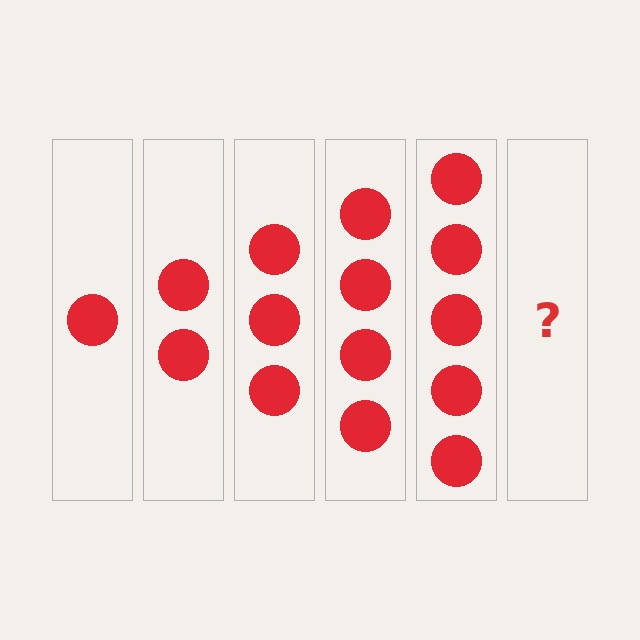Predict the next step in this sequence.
The next step is 6 circles.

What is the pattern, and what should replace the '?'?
The pattern is that each step adds one more circle. The '?' should be 6 circles.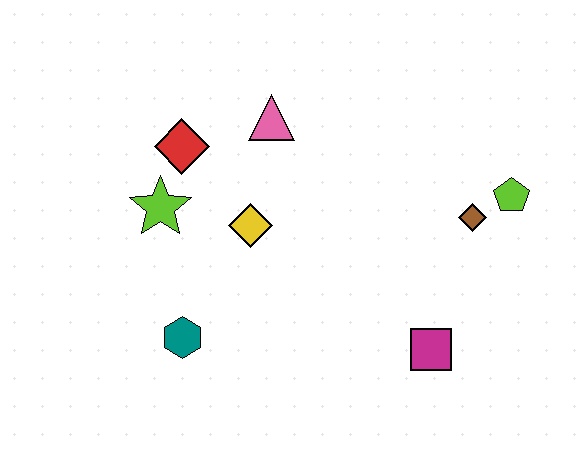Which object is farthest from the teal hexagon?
The lime pentagon is farthest from the teal hexagon.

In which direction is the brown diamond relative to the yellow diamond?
The brown diamond is to the right of the yellow diamond.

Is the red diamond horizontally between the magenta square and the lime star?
Yes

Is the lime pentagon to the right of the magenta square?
Yes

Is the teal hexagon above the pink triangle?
No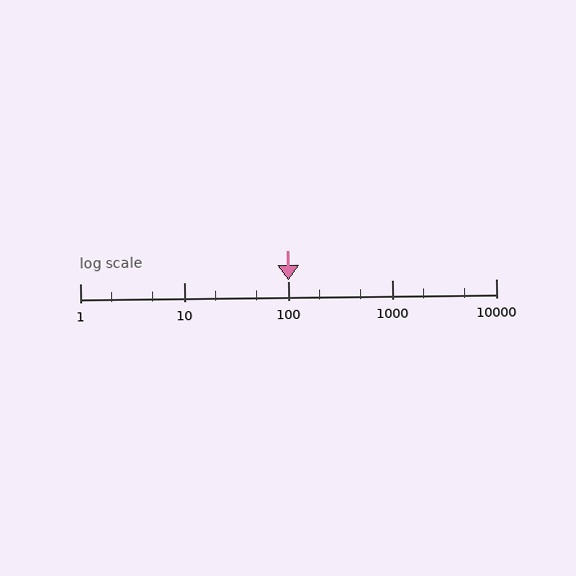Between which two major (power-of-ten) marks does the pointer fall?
The pointer is between 100 and 1000.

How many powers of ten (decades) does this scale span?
The scale spans 4 decades, from 1 to 10000.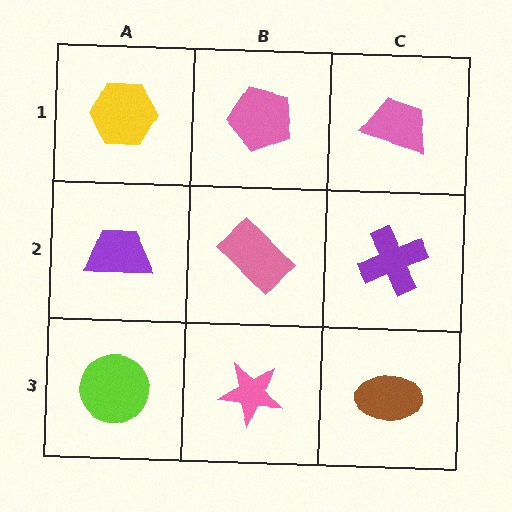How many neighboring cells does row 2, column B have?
4.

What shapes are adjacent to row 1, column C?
A purple cross (row 2, column C), a pink pentagon (row 1, column B).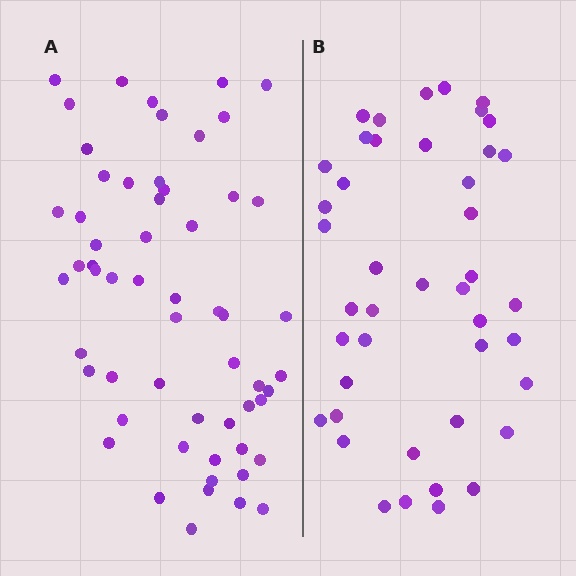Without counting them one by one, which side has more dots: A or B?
Region A (the left region) has more dots.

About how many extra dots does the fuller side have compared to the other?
Region A has approximately 15 more dots than region B.